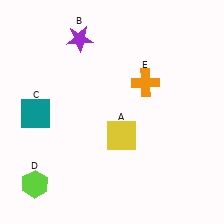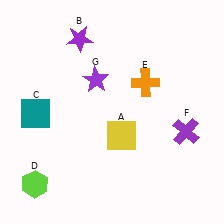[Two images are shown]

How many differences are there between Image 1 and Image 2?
There are 2 differences between the two images.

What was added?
A purple cross (F), a purple star (G) were added in Image 2.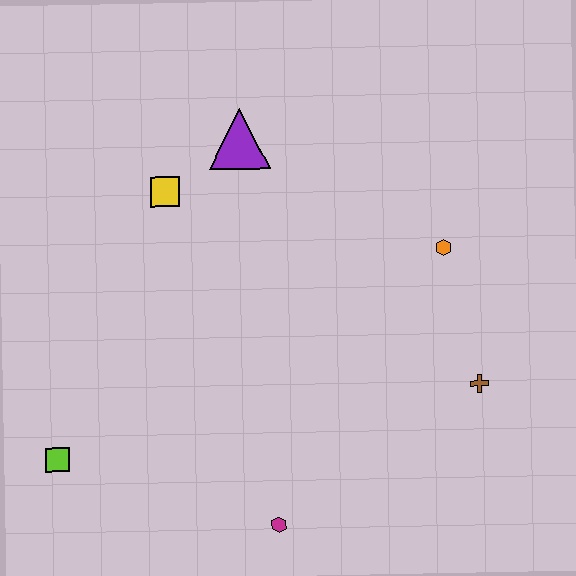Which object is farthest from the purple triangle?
The magenta hexagon is farthest from the purple triangle.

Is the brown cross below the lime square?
No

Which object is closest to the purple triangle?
The yellow square is closest to the purple triangle.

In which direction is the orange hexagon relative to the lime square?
The orange hexagon is to the right of the lime square.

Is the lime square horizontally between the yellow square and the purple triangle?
No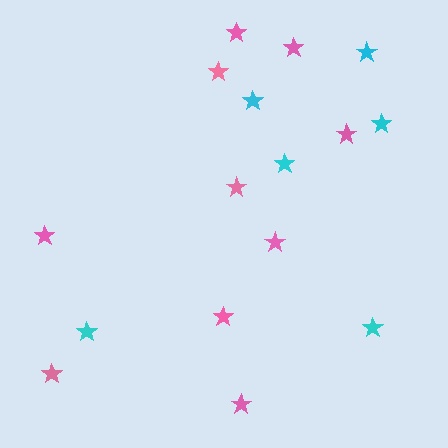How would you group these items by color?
There are 2 groups: one group of pink stars (10) and one group of cyan stars (6).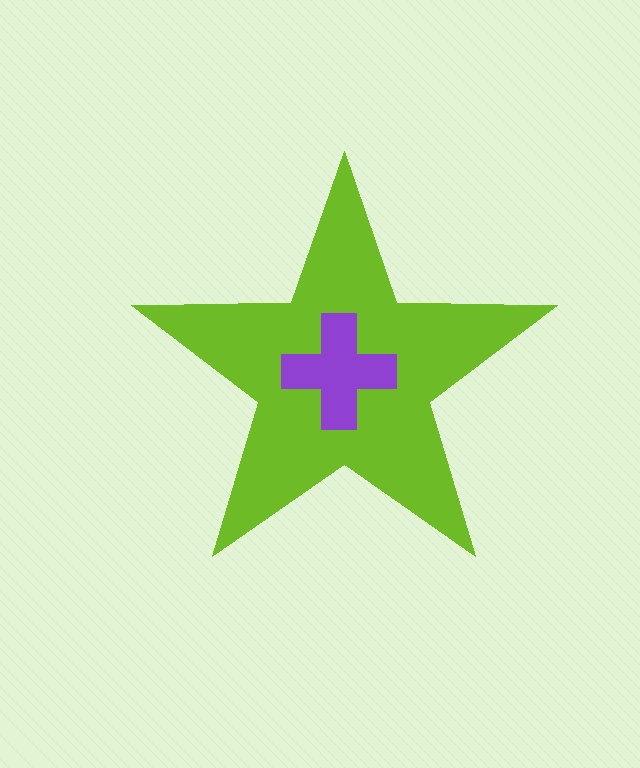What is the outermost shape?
The lime star.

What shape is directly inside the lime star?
The purple cross.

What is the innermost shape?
The purple cross.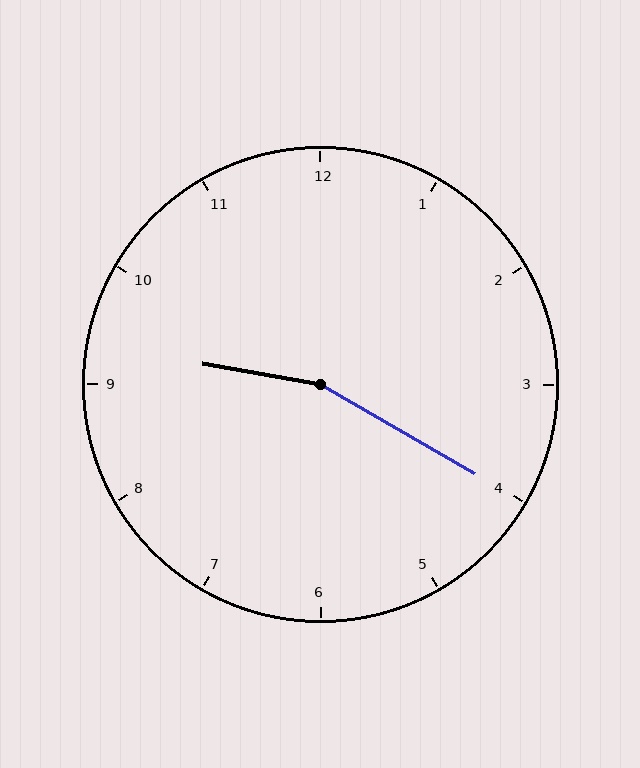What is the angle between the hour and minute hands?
Approximately 160 degrees.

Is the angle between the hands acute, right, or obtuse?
It is obtuse.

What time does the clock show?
9:20.